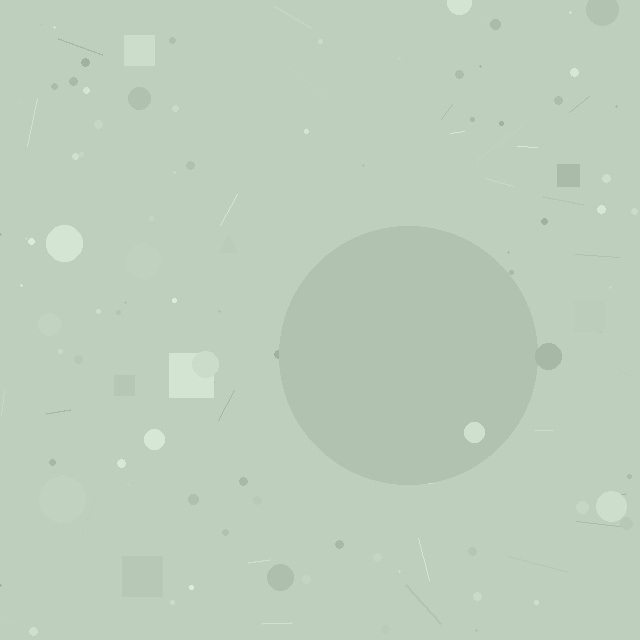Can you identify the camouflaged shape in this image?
The camouflaged shape is a circle.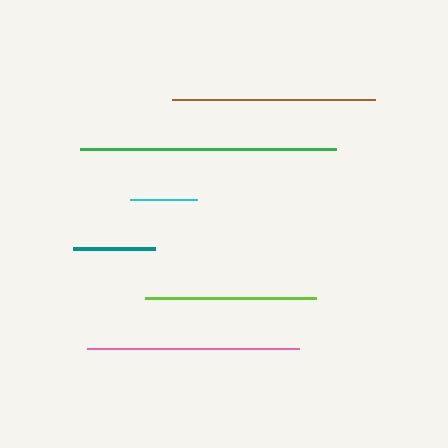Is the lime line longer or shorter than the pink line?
The pink line is longer than the lime line.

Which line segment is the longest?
The green line is the longest at approximately 256 pixels.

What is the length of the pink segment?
The pink segment is approximately 213 pixels long.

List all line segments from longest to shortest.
From longest to shortest: green, pink, brown, lime, teal, cyan.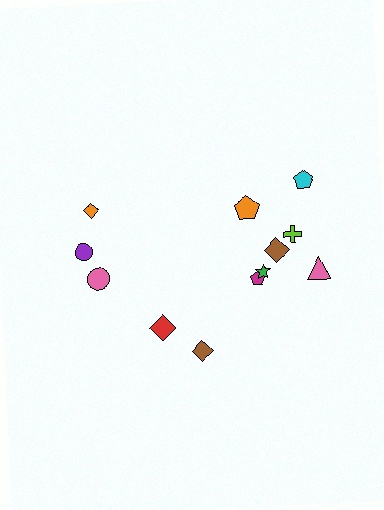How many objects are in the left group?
There are 5 objects.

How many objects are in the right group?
There are 7 objects.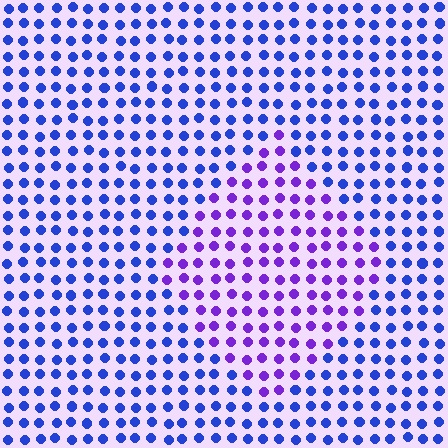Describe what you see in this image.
The image is filled with small blue elements in a uniform arrangement. A diamond-shaped region is visible where the elements are tinted to a slightly different hue, forming a subtle color boundary.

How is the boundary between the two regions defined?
The boundary is defined purely by a slight shift in hue (about 40 degrees). Spacing, size, and orientation are identical on both sides.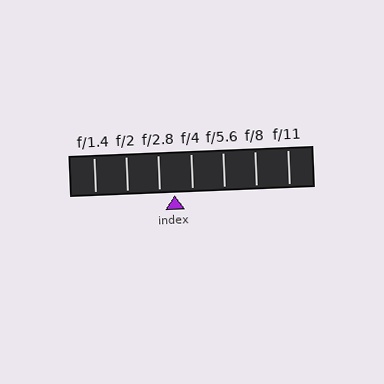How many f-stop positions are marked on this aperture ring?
There are 7 f-stop positions marked.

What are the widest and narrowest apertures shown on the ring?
The widest aperture shown is f/1.4 and the narrowest is f/11.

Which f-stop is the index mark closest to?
The index mark is closest to f/2.8.